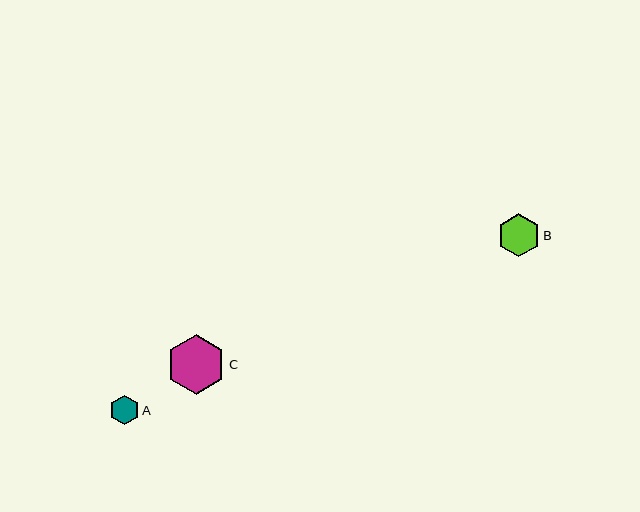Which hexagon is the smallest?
Hexagon A is the smallest with a size of approximately 29 pixels.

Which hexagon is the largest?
Hexagon C is the largest with a size of approximately 60 pixels.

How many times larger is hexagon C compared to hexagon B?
Hexagon C is approximately 1.4 times the size of hexagon B.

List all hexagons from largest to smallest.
From largest to smallest: C, B, A.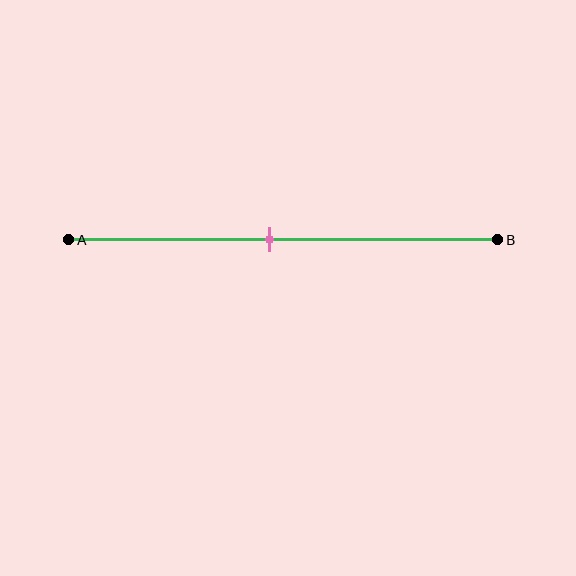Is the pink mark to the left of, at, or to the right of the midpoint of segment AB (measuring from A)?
The pink mark is to the left of the midpoint of segment AB.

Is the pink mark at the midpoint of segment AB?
No, the mark is at about 45% from A, not at the 50% midpoint.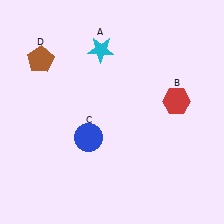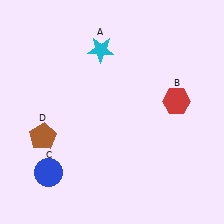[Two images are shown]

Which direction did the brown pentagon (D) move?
The brown pentagon (D) moved down.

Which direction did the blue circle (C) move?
The blue circle (C) moved left.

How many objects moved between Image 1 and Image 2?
2 objects moved between the two images.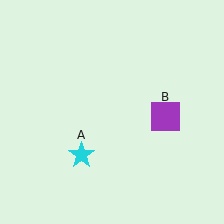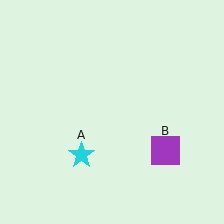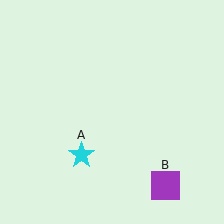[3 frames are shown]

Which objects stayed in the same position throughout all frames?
Cyan star (object A) remained stationary.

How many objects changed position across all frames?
1 object changed position: purple square (object B).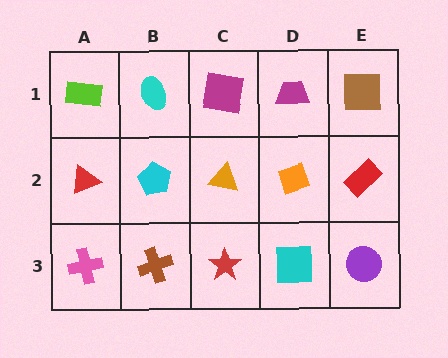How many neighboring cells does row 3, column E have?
2.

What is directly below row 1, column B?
A cyan pentagon.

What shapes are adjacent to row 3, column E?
A red rectangle (row 2, column E), a cyan square (row 3, column D).